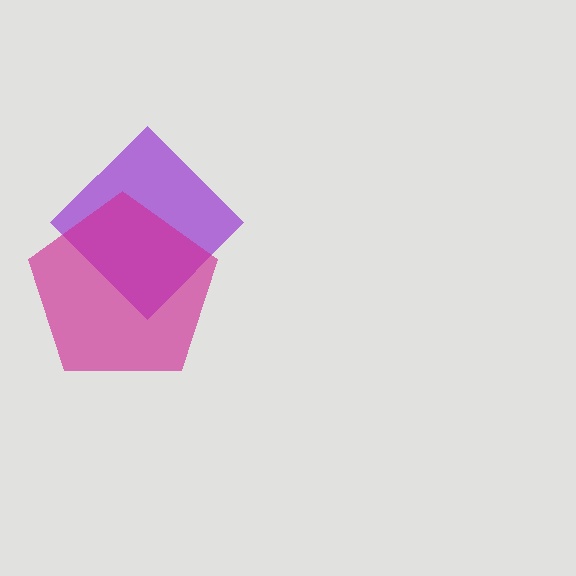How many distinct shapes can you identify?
There are 2 distinct shapes: a purple diamond, a magenta pentagon.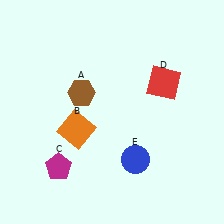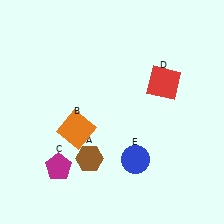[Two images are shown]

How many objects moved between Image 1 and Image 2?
1 object moved between the two images.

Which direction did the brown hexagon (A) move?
The brown hexagon (A) moved down.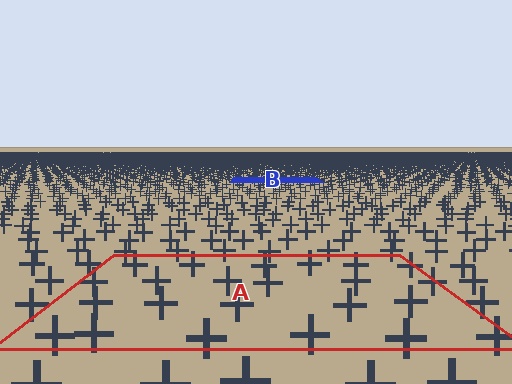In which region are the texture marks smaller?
The texture marks are smaller in region B, because it is farther away.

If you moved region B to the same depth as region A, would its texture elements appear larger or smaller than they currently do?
They would appear larger. At a closer depth, the same texture elements are projected at a bigger on-screen size.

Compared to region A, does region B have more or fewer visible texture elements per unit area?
Region B has more texture elements per unit area — they are packed more densely because it is farther away.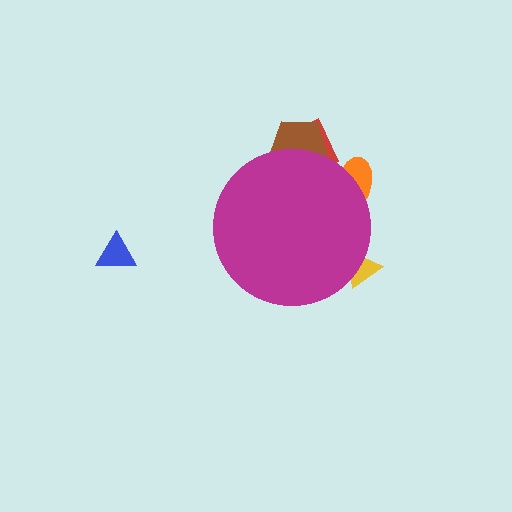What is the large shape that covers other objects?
A magenta circle.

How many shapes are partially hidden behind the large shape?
4 shapes are partially hidden.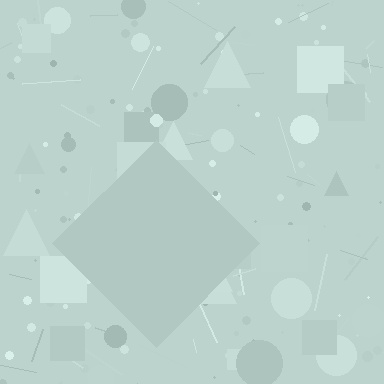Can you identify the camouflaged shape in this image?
The camouflaged shape is a diamond.